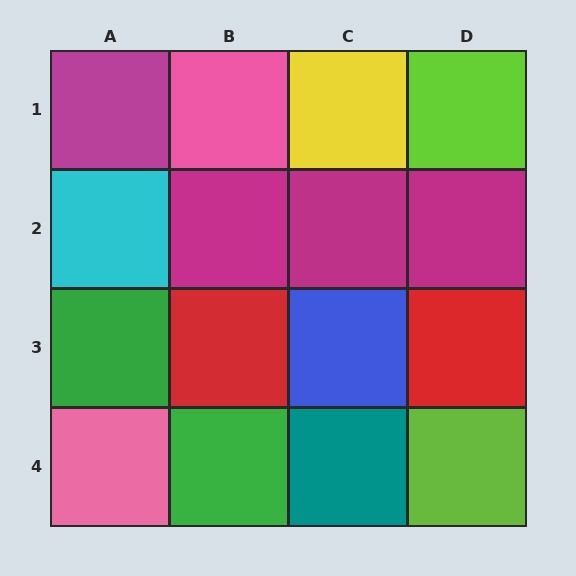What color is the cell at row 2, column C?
Magenta.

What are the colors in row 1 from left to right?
Magenta, pink, yellow, lime.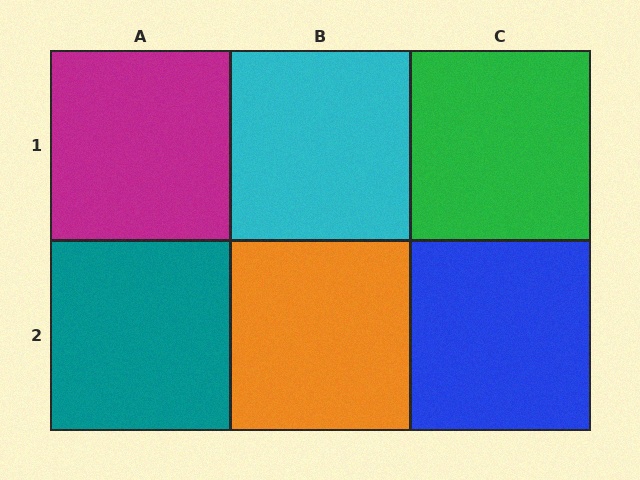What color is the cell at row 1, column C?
Green.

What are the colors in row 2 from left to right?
Teal, orange, blue.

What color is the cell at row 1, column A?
Magenta.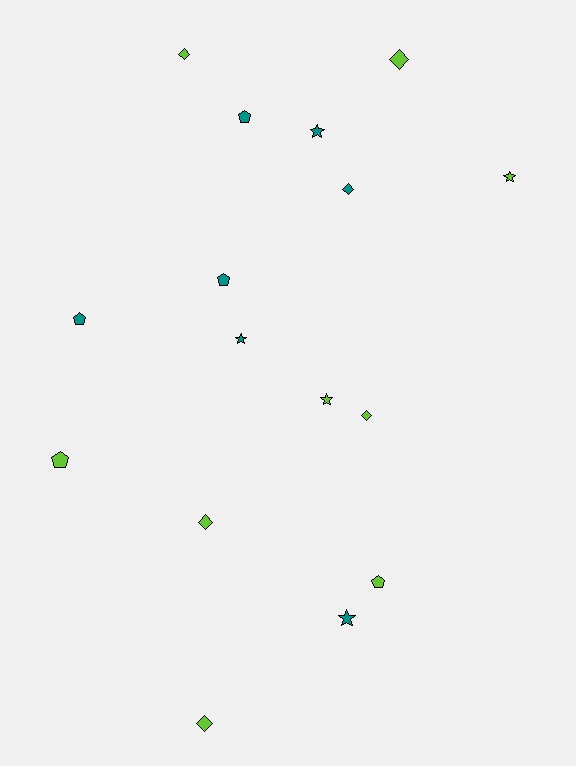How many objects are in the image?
There are 16 objects.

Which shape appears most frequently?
Diamond, with 6 objects.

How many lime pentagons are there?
There are 2 lime pentagons.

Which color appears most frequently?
Lime, with 9 objects.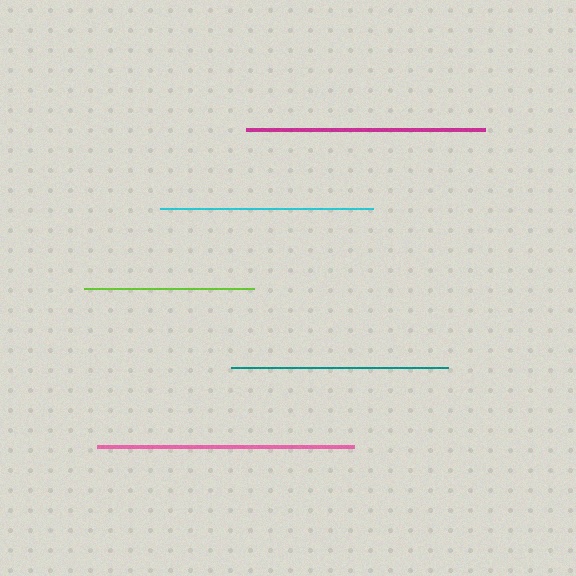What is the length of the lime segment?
The lime segment is approximately 170 pixels long.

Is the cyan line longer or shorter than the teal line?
The teal line is longer than the cyan line.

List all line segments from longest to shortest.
From longest to shortest: pink, magenta, teal, cyan, lime.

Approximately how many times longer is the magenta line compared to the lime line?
The magenta line is approximately 1.4 times the length of the lime line.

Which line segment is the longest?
The pink line is the longest at approximately 256 pixels.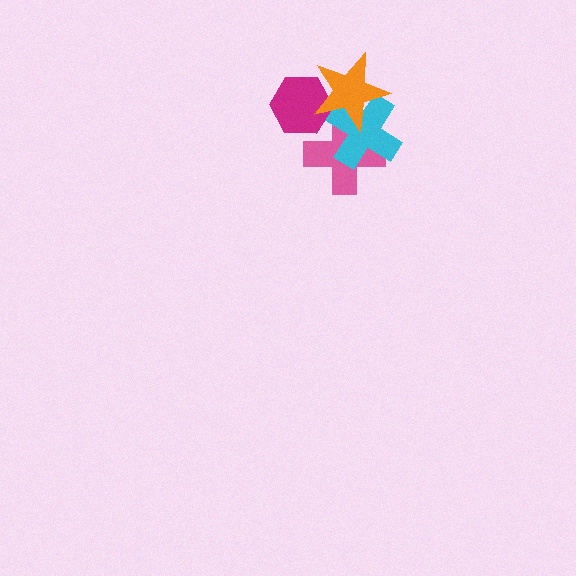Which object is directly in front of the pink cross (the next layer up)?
The cyan cross is directly in front of the pink cross.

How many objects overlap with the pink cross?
3 objects overlap with the pink cross.